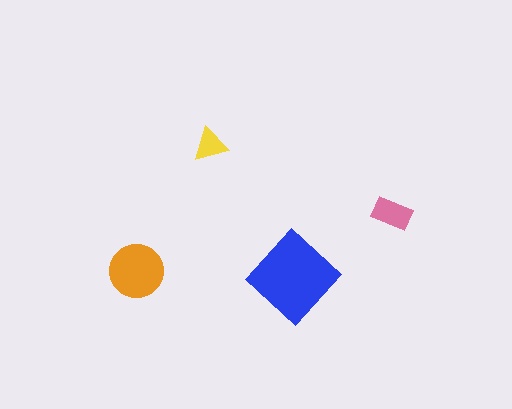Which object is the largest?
The blue diamond.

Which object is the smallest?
The yellow triangle.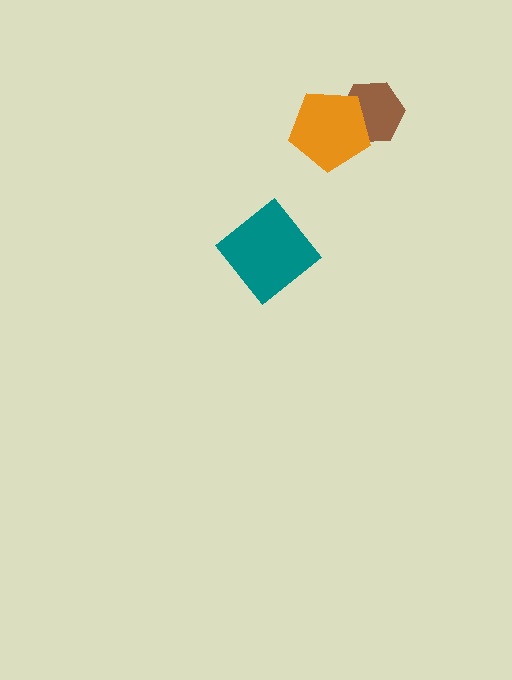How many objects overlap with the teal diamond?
0 objects overlap with the teal diamond.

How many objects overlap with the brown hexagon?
1 object overlaps with the brown hexagon.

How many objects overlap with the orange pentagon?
1 object overlaps with the orange pentagon.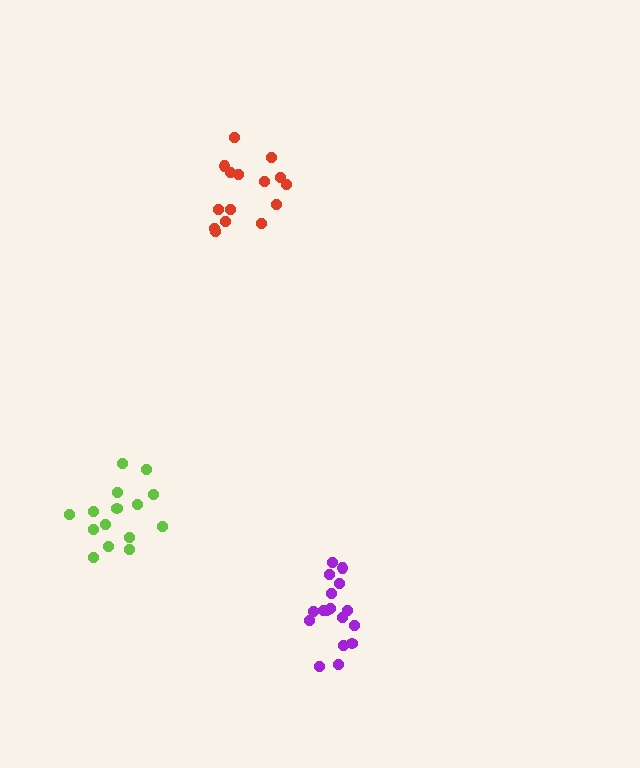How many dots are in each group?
Group 1: 15 dots, Group 2: 17 dots, Group 3: 15 dots (47 total).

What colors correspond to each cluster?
The clusters are colored: red, purple, lime.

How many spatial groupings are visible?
There are 3 spatial groupings.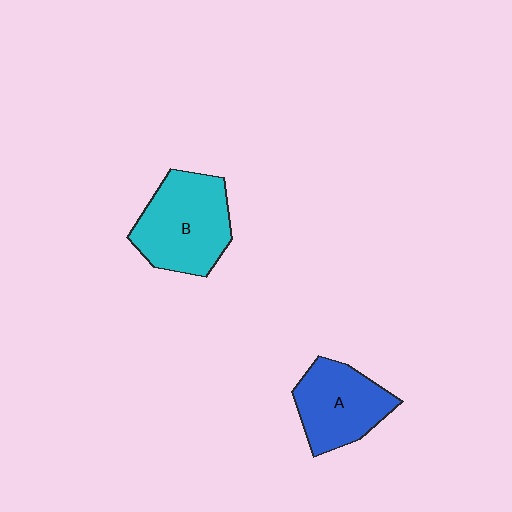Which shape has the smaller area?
Shape A (blue).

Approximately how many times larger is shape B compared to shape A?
Approximately 1.2 times.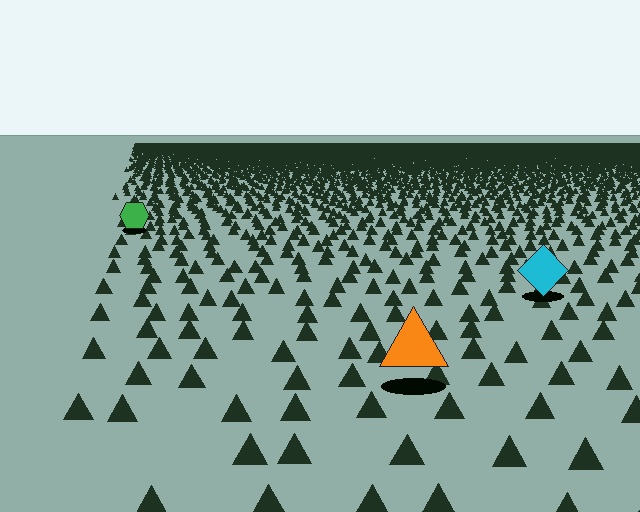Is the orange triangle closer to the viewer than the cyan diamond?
Yes. The orange triangle is closer — you can tell from the texture gradient: the ground texture is coarser near it.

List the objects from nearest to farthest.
From nearest to farthest: the orange triangle, the cyan diamond, the green hexagon.